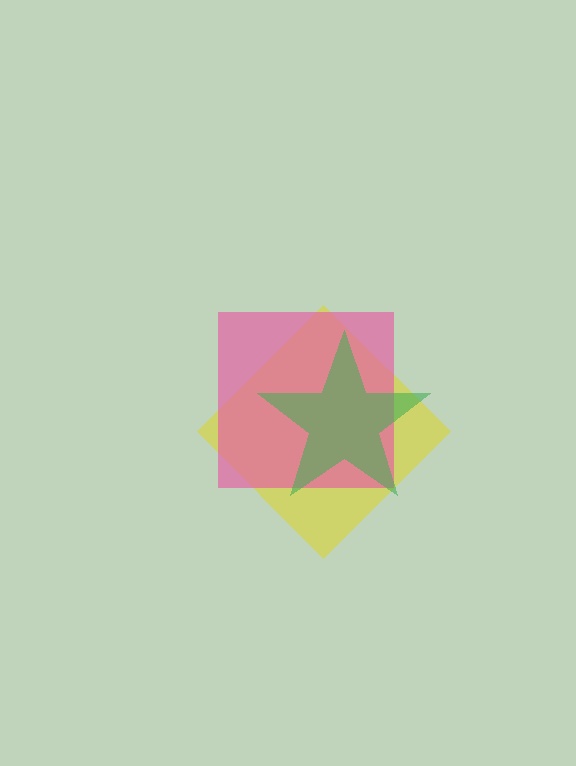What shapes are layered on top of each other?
The layered shapes are: a yellow diamond, a pink square, a green star.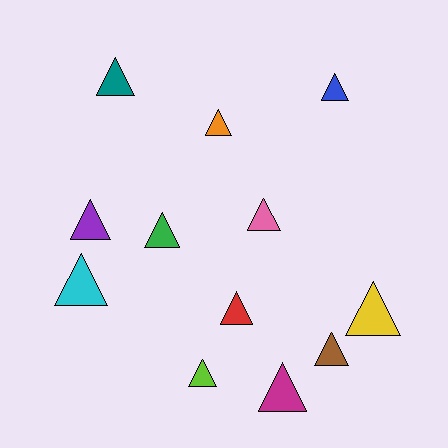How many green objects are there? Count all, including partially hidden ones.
There is 1 green object.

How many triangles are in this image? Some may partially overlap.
There are 12 triangles.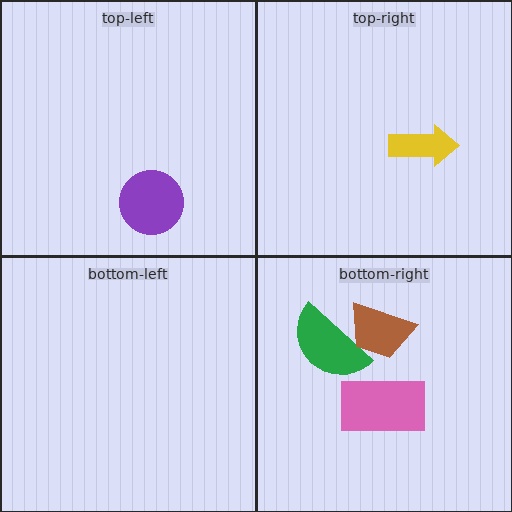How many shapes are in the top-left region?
1.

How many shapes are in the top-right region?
1.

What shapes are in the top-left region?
The purple circle.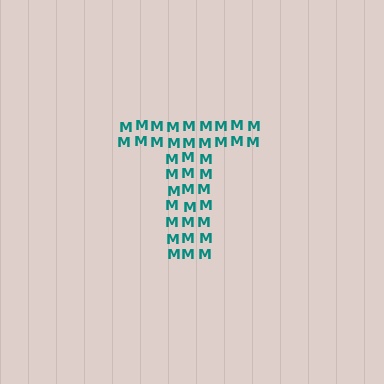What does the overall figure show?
The overall figure shows the letter T.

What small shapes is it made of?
It is made of small letter M's.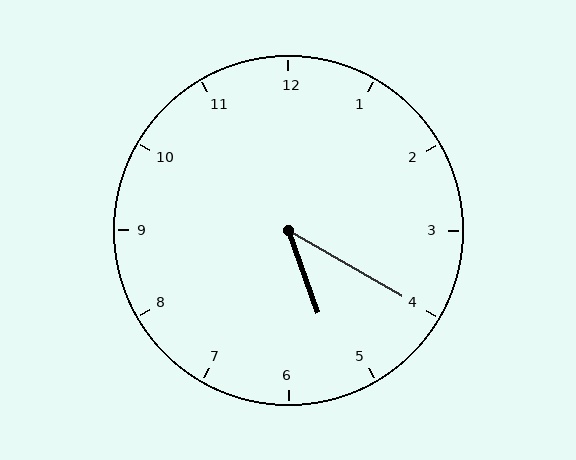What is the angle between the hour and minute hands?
Approximately 40 degrees.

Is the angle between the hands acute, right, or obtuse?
It is acute.